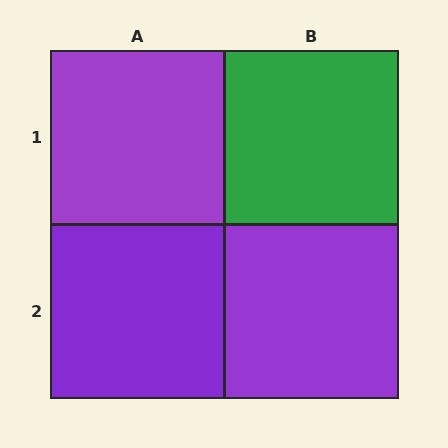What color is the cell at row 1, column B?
Green.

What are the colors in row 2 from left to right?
Purple, purple.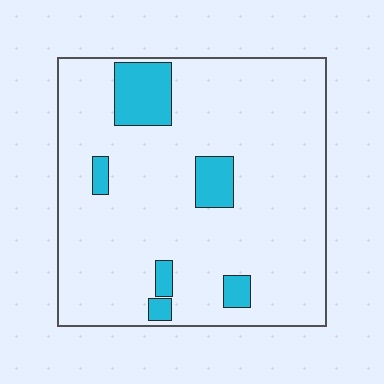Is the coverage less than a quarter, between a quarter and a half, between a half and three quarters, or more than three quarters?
Less than a quarter.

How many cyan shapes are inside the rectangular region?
6.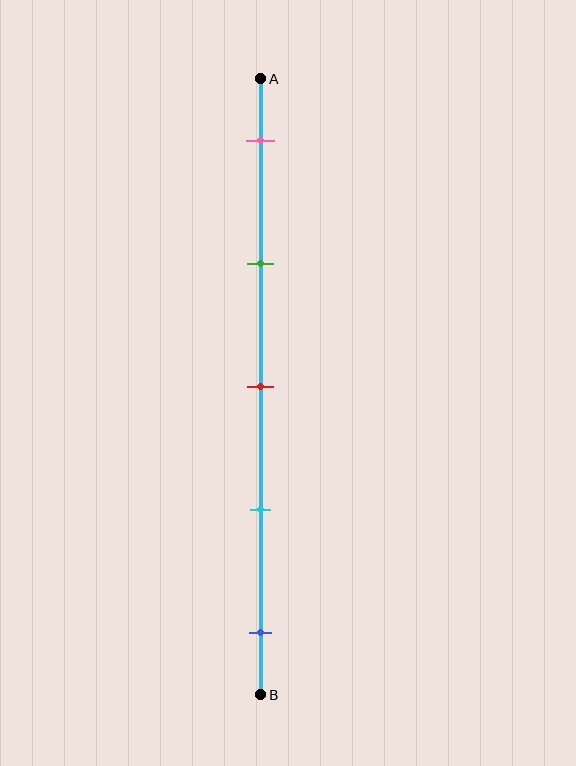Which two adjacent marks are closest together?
The red and cyan marks are the closest adjacent pair.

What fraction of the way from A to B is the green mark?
The green mark is approximately 30% (0.3) of the way from A to B.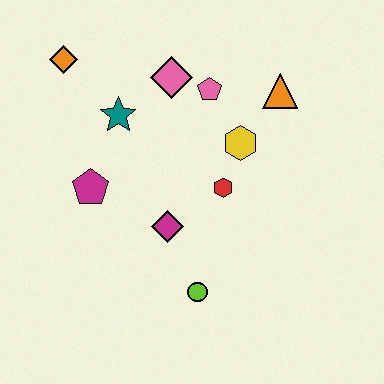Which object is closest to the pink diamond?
The pink pentagon is closest to the pink diamond.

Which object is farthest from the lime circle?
The orange diamond is farthest from the lime circle.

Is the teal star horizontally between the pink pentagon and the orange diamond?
Yes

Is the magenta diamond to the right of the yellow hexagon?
No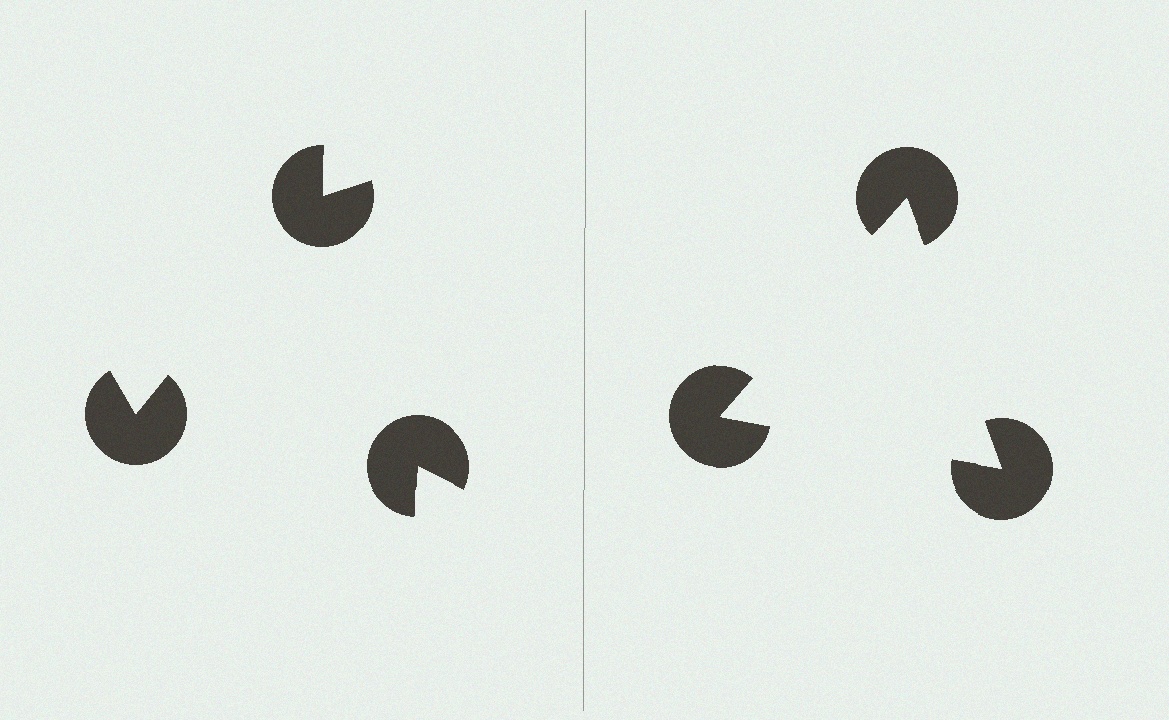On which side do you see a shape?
An illusory triangle appears on the right side. On the left side the wedge cuts are rotated, so no coherent shape forms.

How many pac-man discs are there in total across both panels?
6 — 3 on each side.